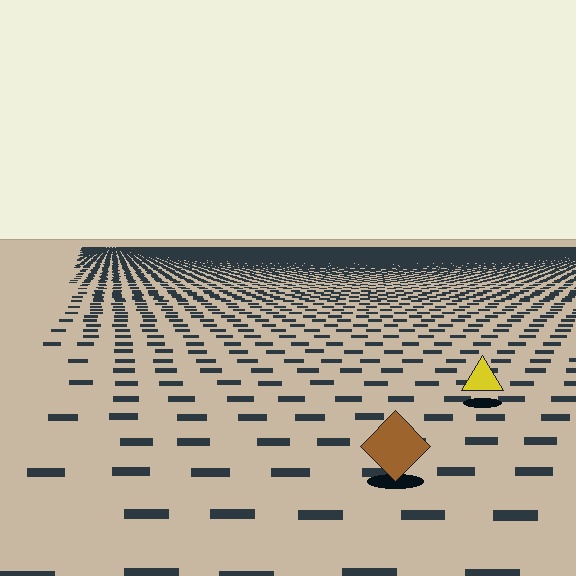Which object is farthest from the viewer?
The yellow triangle is farthest from the viewer. It appears smaller and the ground texture around it is denser.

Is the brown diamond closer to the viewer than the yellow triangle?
Yes. The brown diamond is closer — you can tell from the texture gradient: the ground texture is coarser near it.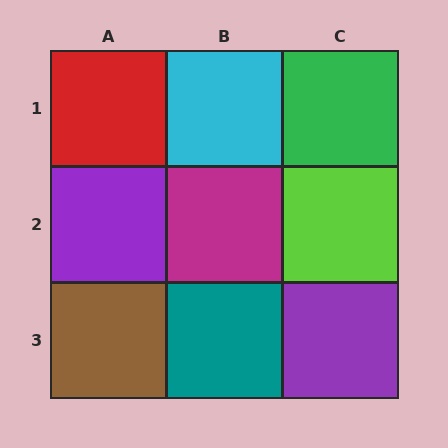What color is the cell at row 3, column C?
Purple.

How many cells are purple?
2 cells are purple.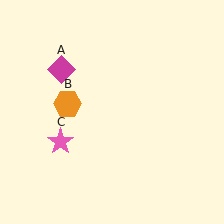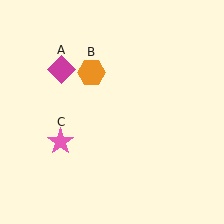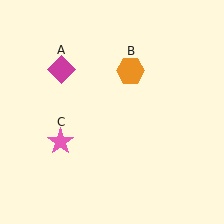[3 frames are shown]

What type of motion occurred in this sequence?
The orange hexagon (object B) rotated clockwise around the center of the scene.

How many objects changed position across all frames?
1 object changed position: orange hexagon (object B).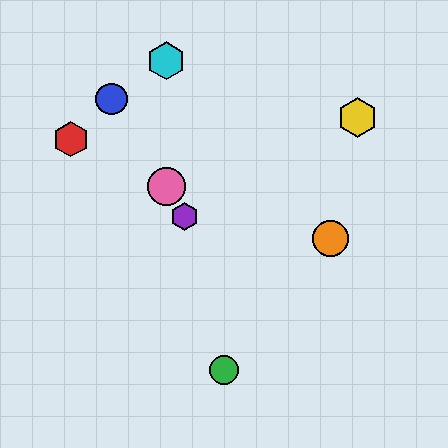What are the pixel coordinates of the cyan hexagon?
The cyan hexagon is at (166, 61).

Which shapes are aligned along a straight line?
The blue circle, the purple hexagon, the pink circle are aligned along a straight line.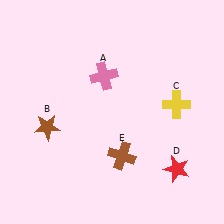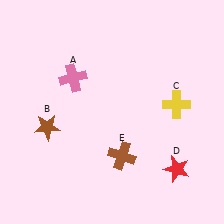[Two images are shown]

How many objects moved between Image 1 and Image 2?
1 object moved between the two images.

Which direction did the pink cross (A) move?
The pink cross (A) moved left.